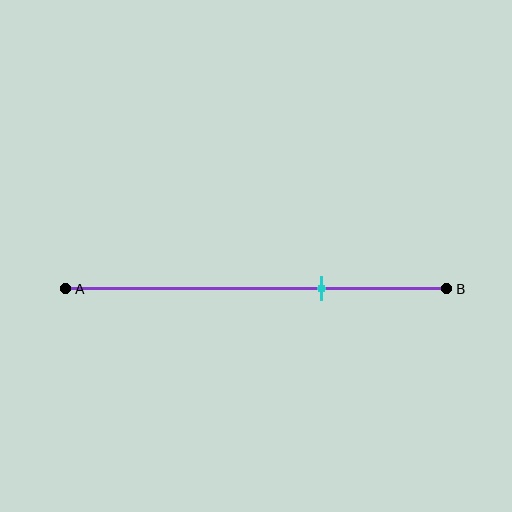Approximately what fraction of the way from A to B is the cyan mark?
The cyan mark is approximately 65% of the way from A to B.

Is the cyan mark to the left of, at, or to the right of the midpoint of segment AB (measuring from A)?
The cyan mark is to the right of the midpoint of segment AB.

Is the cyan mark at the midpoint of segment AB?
No, the mark is at about 65% from A, not at the 50% midpoint.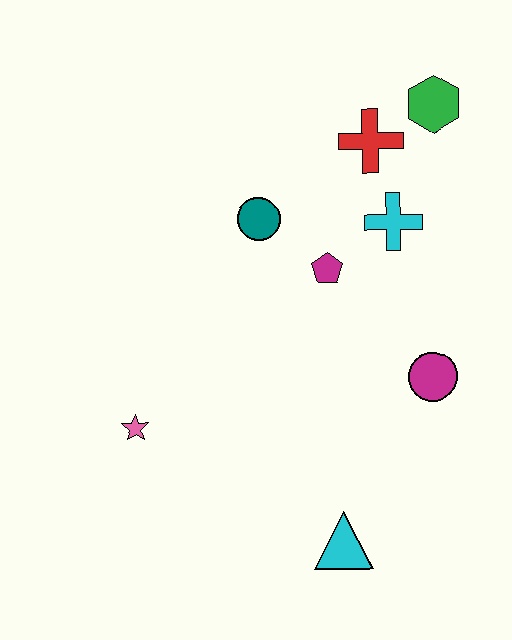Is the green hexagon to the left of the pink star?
No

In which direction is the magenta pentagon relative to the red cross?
The magenta pentagon is below the red cross.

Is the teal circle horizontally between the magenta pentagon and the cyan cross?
No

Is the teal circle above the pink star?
Yes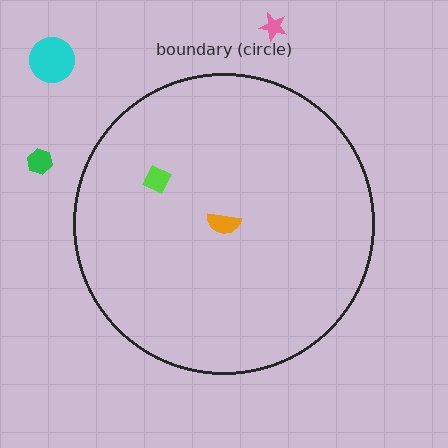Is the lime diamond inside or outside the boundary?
Inside.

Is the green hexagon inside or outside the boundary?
Outside.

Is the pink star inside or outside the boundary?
Outside.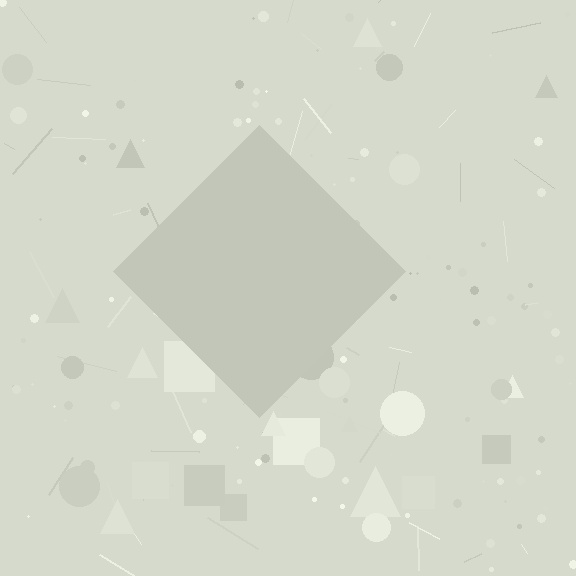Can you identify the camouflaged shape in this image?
The camouflaged shape is a diamond.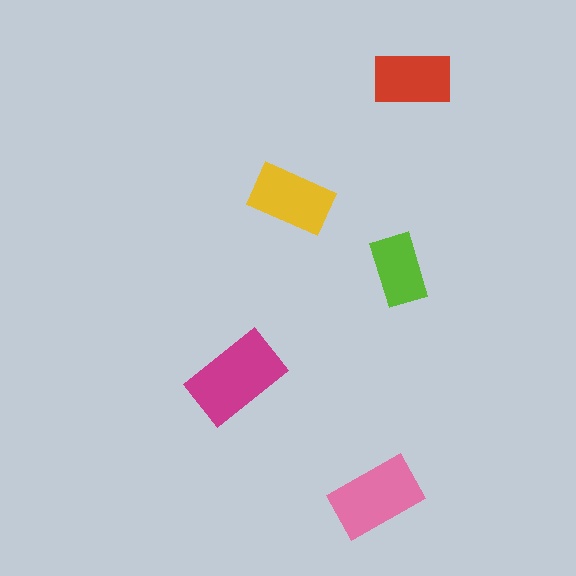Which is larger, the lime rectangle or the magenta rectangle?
The magenta one.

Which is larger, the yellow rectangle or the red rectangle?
The yellow one.